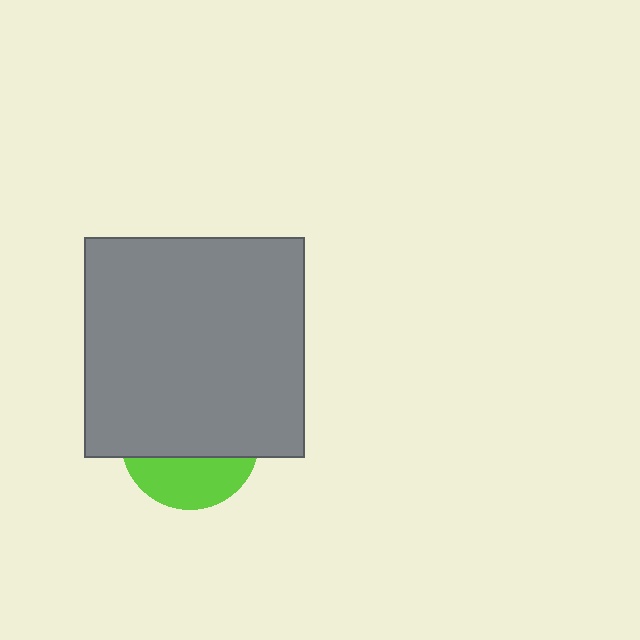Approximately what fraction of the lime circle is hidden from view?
Roughly 65% of the lime circle is hidden behind the gray square.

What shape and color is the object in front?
The object in front is a gray square.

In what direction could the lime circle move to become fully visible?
The lime circle could move down. That would shift it out from behind the gray square entirely.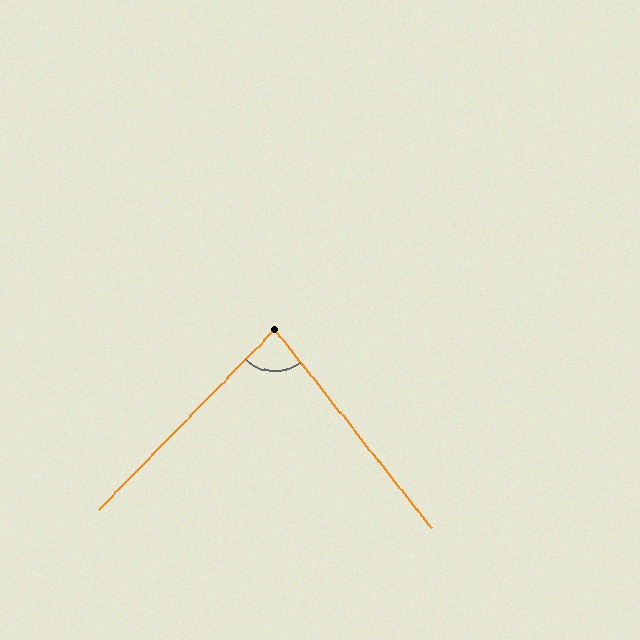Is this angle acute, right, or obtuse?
It is acute.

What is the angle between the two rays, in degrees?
Approximately 82 degrees.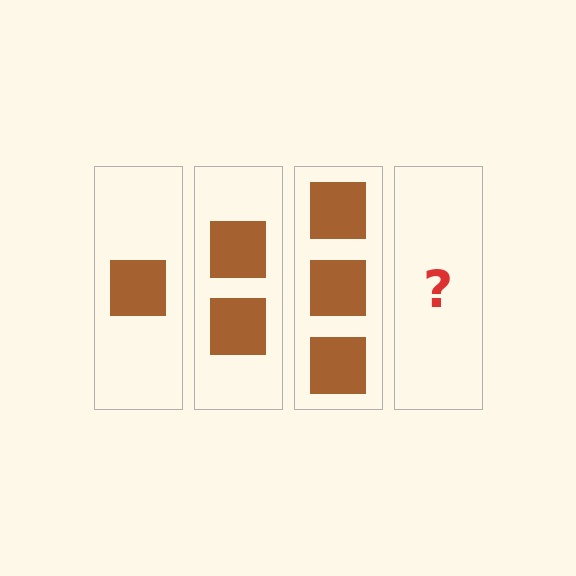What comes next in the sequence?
The next element should be 4 squares.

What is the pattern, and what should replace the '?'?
The pattern is that each step adds one more square. The '?' should be 4 squares.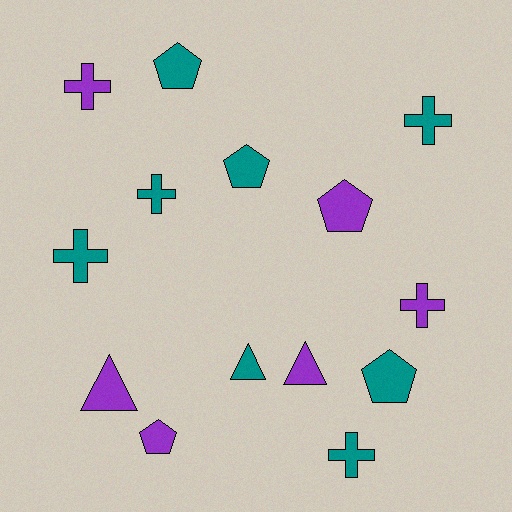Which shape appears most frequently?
Cross, with 6 objects.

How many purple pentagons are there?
There are 2 purple pentagons.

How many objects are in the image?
There are 14 objects.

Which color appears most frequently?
Teal, with 8 objects.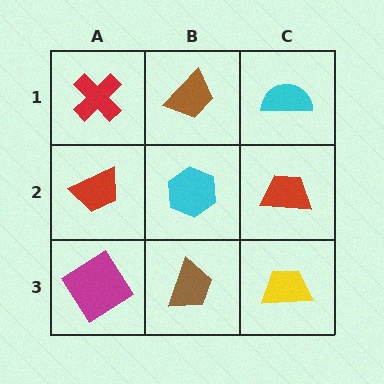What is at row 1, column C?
A cyan semicircle.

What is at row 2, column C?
A red trapezoid.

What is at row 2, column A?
A red trapezoid.